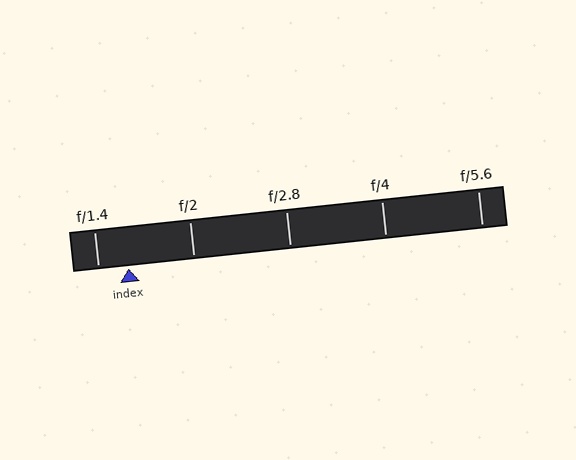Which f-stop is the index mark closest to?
The index mark is closest to f/1.4.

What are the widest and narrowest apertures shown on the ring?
The widest aperture shown is f/1.4 and the narrowest is f/5.6.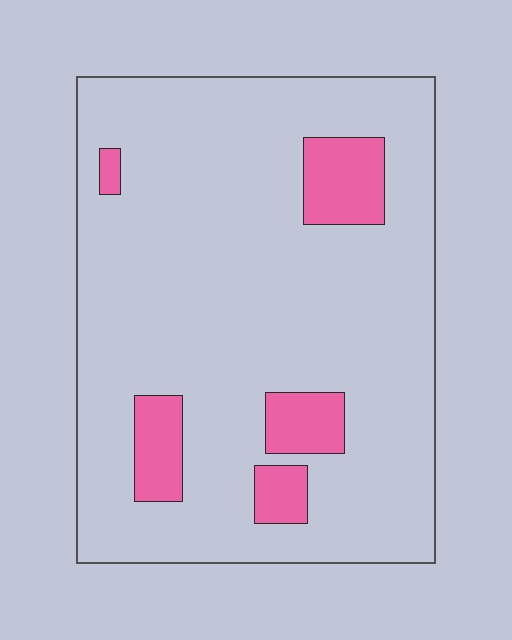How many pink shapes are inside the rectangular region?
5.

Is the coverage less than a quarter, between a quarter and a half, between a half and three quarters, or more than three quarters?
Less than a quarter.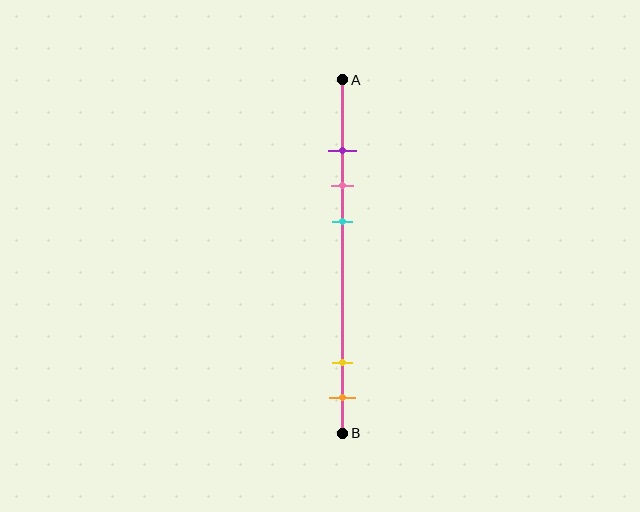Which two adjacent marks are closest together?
The purple and pink marks are the closest adjacent pair.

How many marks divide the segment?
There are 5 marks dividing the segment.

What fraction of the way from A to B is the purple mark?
The purple mark is approximately 20% (0.2) of the way from A to B.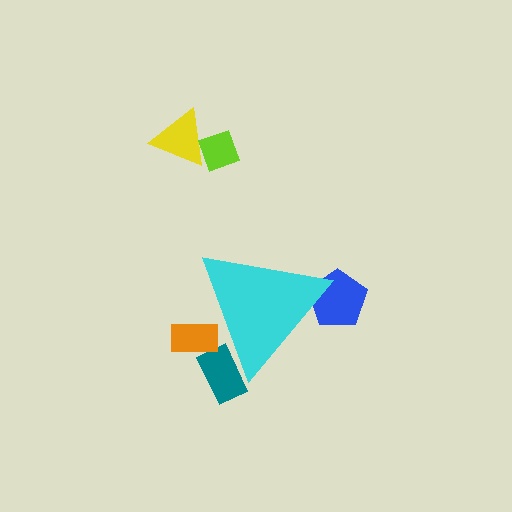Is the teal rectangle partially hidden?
Yes, the teal rectangle is partially hidden behind the cyan triangle.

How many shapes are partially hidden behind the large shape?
3 shapes are partially hidden.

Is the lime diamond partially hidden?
No, the lime diamond is fully visible.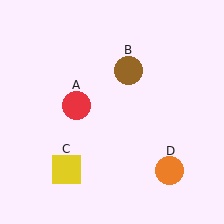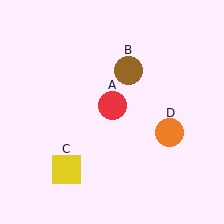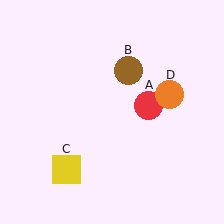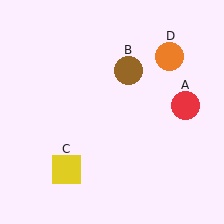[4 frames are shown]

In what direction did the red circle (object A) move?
The red circle (object A) moved right.